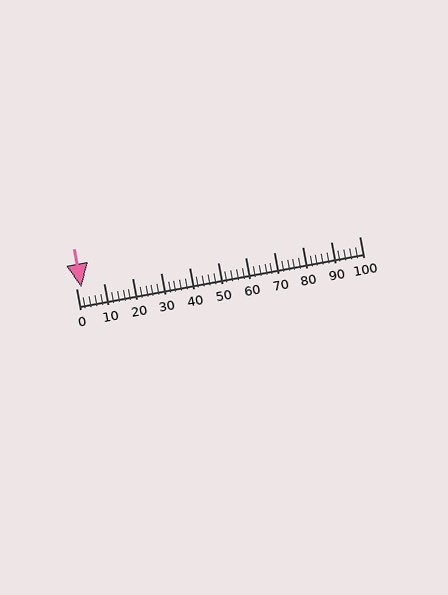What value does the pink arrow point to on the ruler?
The pink arrow points to approximately 2.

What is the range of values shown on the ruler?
The ruler shows values from 0 to 100.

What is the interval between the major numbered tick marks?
The major tick marks are spaced 10 units apart.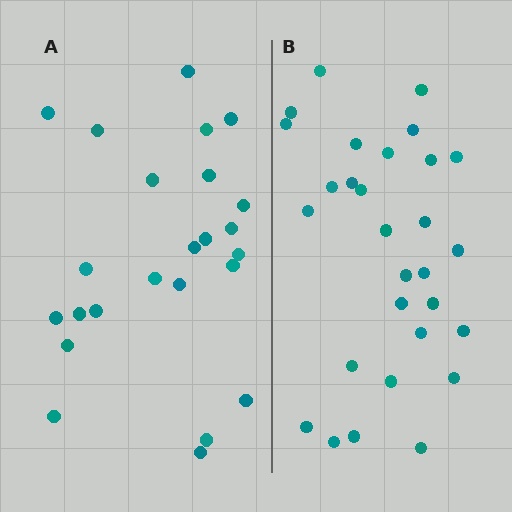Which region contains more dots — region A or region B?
Region B (the right region) has more dots.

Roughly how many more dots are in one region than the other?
Region B has about 5 more dots than region A.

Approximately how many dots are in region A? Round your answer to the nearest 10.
About 20 dots. (The exact count is 24, which rounds to 20.)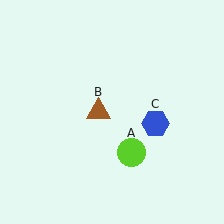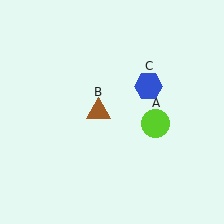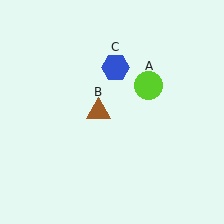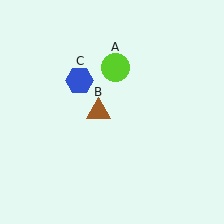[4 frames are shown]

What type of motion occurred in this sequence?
The lime circle (object A), blue hexagon (object C) rotated counterclockwise around the center of the scene.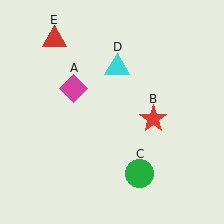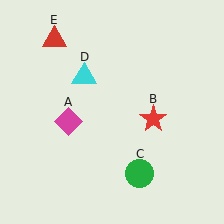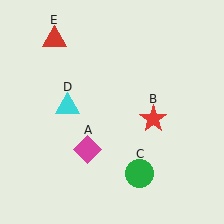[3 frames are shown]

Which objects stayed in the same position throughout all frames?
Red star (object B) and green circle (object C) and red triangle (object E) remained stationary.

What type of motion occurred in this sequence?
The magenta diamond (object A), cyan triangle (object D) rotated counterclockwise around the center of the scene.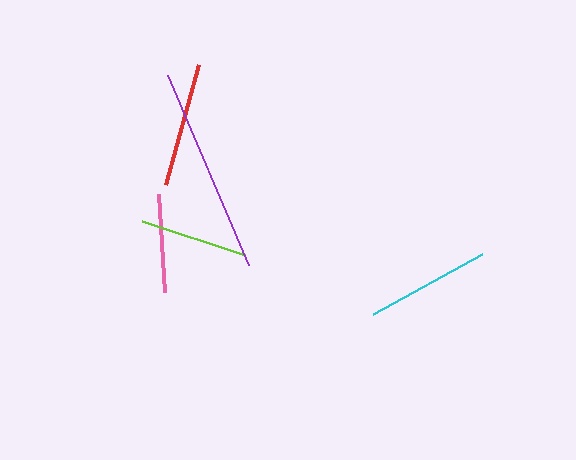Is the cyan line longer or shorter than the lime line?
The cyan line is longer than the lime line.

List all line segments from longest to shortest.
From longest to shortest: purple, cyan, red, lime, pink.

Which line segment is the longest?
The purple line is the longest at approximately 207 pixels.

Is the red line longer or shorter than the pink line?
The red line is longer than the pink line.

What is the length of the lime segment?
The lime segment is approximately 108 pixels long.